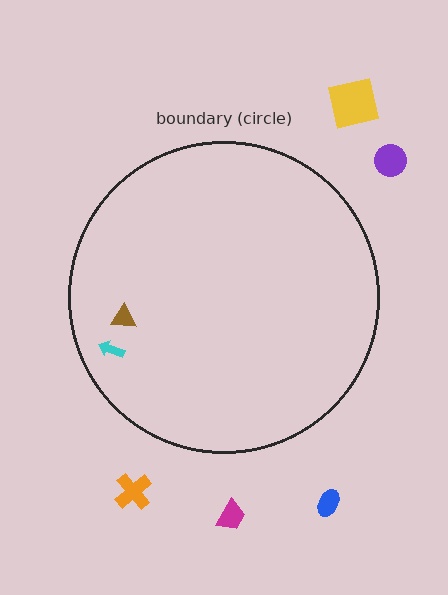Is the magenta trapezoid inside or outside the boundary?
Outside.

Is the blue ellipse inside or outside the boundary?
Outside.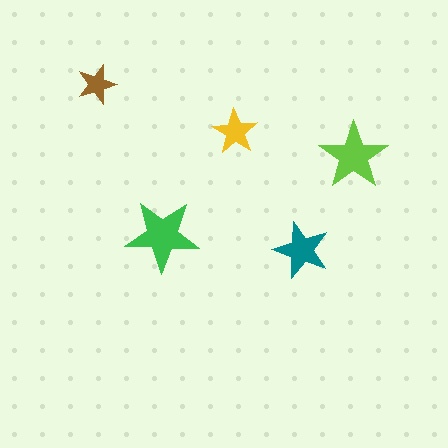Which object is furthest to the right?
The lime star is rightmost.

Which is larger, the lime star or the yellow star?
The lime one.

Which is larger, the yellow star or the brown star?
The yellow one.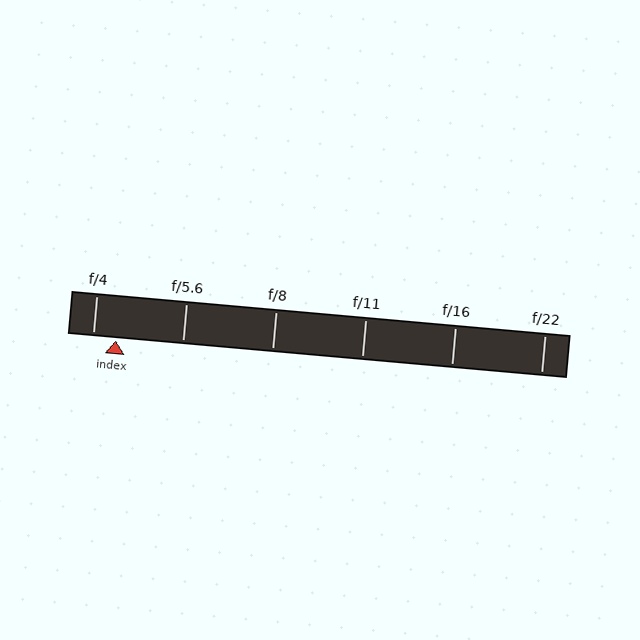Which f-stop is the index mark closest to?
The index mark is closest to f/4.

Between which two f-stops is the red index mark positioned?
The index mark is between f/4 and f/5.6.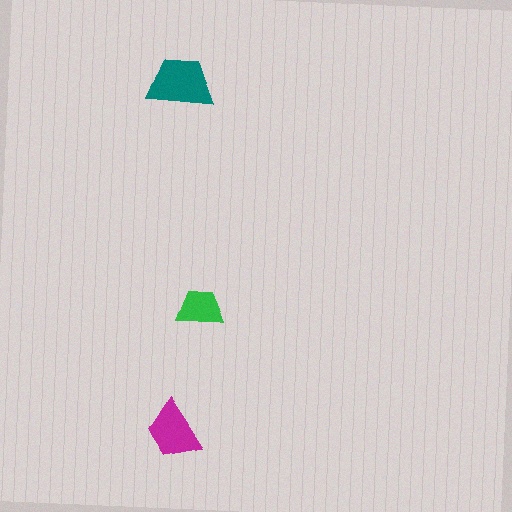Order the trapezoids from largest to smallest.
the teal one, the magenta one, the green one.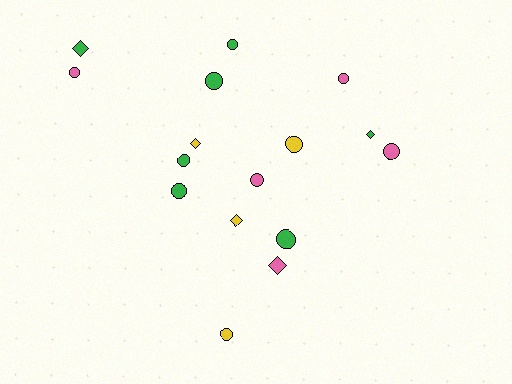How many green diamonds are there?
There are 2 green diamonds.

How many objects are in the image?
There are 16 objects.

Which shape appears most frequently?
Circle, with 11 objects.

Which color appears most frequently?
Green, with 7 objects.